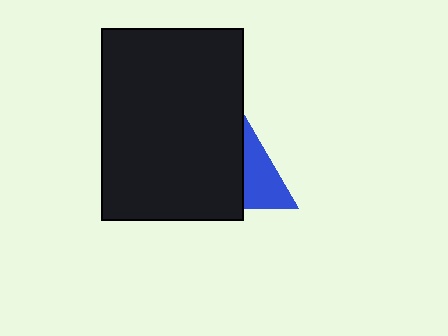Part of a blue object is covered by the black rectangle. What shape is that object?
It is a triangle.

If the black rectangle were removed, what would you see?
You would see the complete blue triangle.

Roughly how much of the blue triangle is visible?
A small part of it is visible (roughly 41%).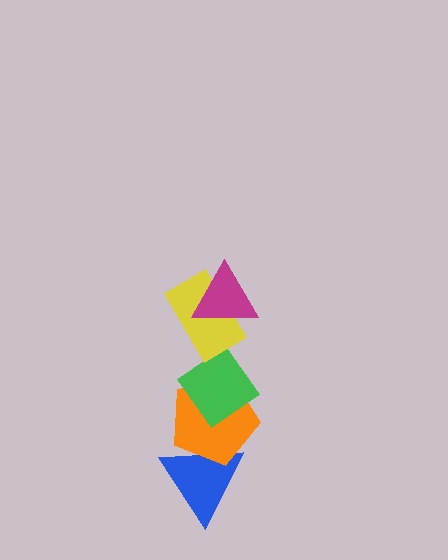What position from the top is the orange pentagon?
The orange pentagon is 4th from the top.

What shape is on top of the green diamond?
The yellow rectangle is on top of the green diamond.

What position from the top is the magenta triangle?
The magenta triangle is 1st from the top.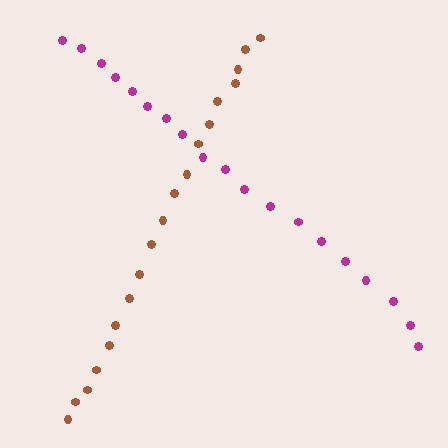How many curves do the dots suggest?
There are 2 distinct paths.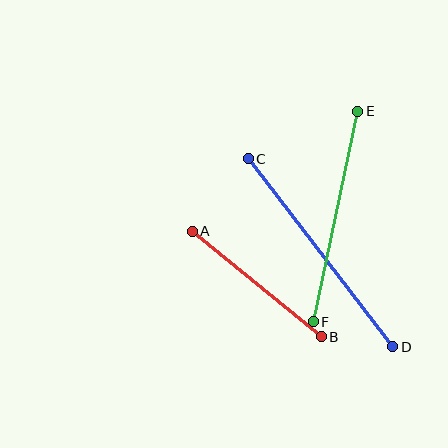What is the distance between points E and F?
The distance is approximately 215 pixels.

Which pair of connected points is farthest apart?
Points C and D are farthest apart.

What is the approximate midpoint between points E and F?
The midpoint is at approximately (336, 217) pixels.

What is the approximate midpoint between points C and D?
The midpoint is at approximately (320, 253) pixels.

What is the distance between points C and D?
The distance is approximately 237 pixels.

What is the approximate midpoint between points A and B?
The midpoint is at approximately (257, 284) pixels.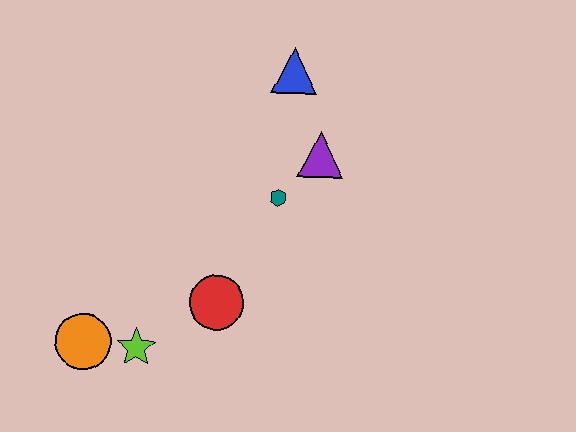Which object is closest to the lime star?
The orange circle is closest to the lime star.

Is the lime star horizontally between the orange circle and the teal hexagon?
Yes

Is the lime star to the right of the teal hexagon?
No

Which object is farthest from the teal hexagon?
The orange circle is farthest from the teal hexagon.